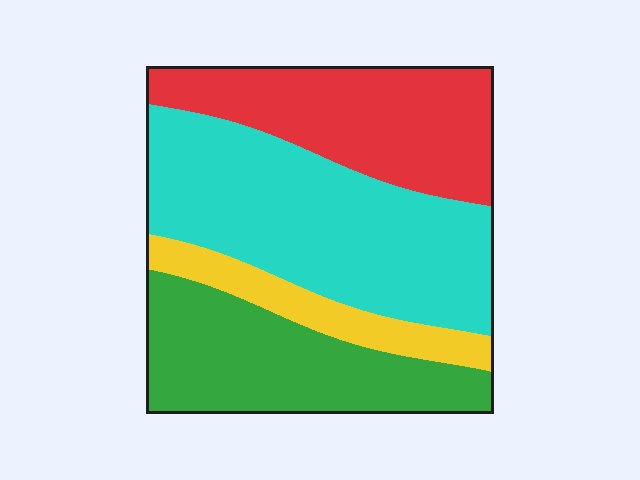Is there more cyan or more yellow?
Cyan.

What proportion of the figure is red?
Red covers around 25% of the figure.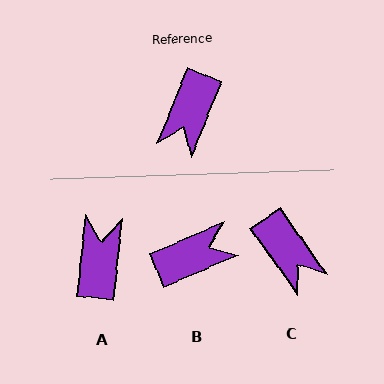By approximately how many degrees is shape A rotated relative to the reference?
Approximately 164 degrees clockwise.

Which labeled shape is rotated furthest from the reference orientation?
A, about 164 degrees away.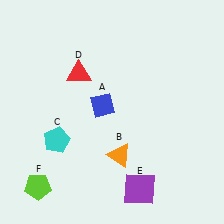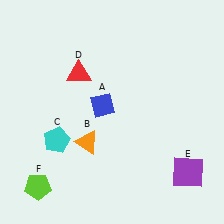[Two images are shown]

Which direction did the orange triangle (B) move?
The orange triangle (B) moved left.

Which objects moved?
The objects that moved are: the orange triangle (B), the purple square (E).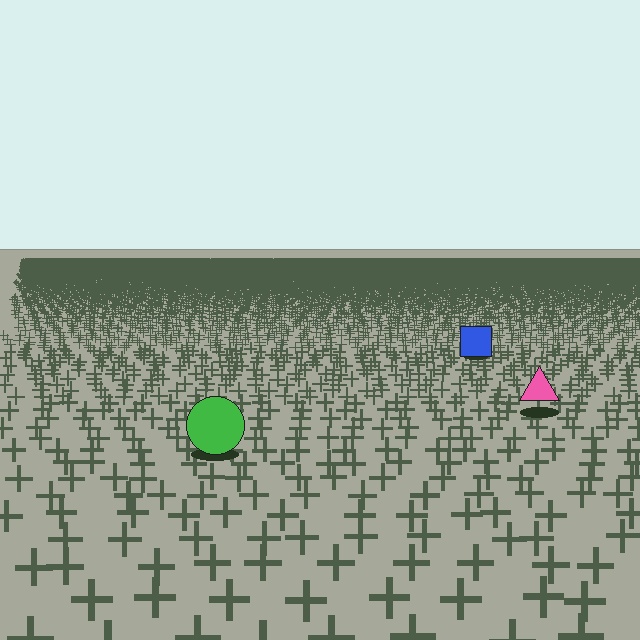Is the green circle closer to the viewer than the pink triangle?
Yes. The green circle is closer — you can tell from the texture gradient: the ground texture is coarser near it.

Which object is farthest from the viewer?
The blue square is farthest from the viewer. It appears smaller and the ground texture around it is denser.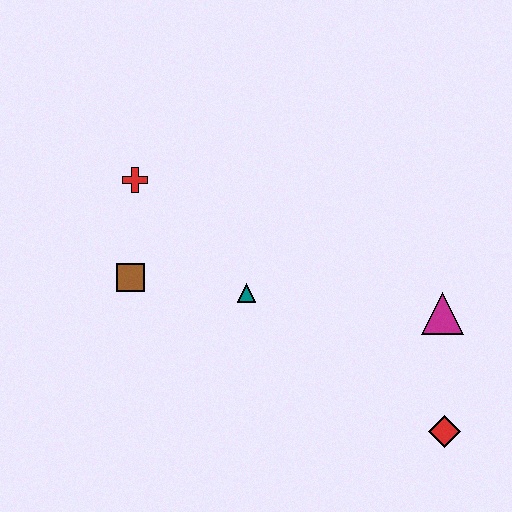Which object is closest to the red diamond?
The magenta triangle is closest to the red diamond.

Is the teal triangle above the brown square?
No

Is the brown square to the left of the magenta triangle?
Yes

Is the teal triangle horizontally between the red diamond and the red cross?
Yes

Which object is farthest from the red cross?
The red diamond is farthest from the red cross.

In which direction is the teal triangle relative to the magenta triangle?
The teal triangle is to the left of the magenta triangle.